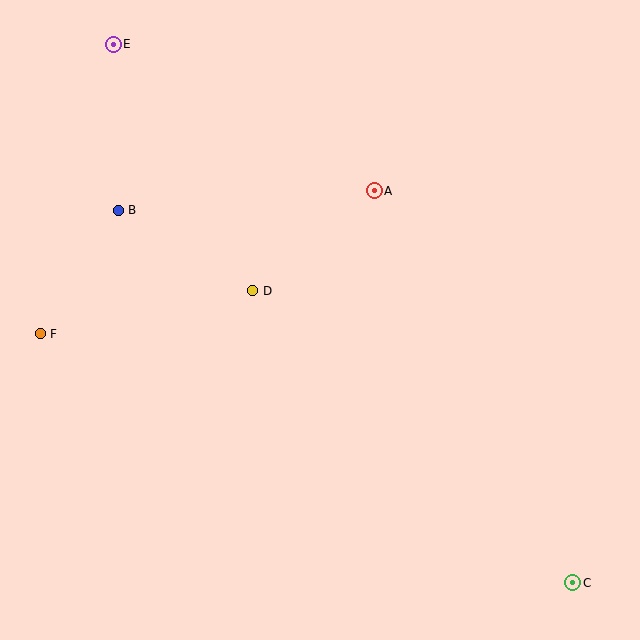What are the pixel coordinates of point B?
Point B is at (118, 210).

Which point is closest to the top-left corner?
Point E is closest to the top-left corner.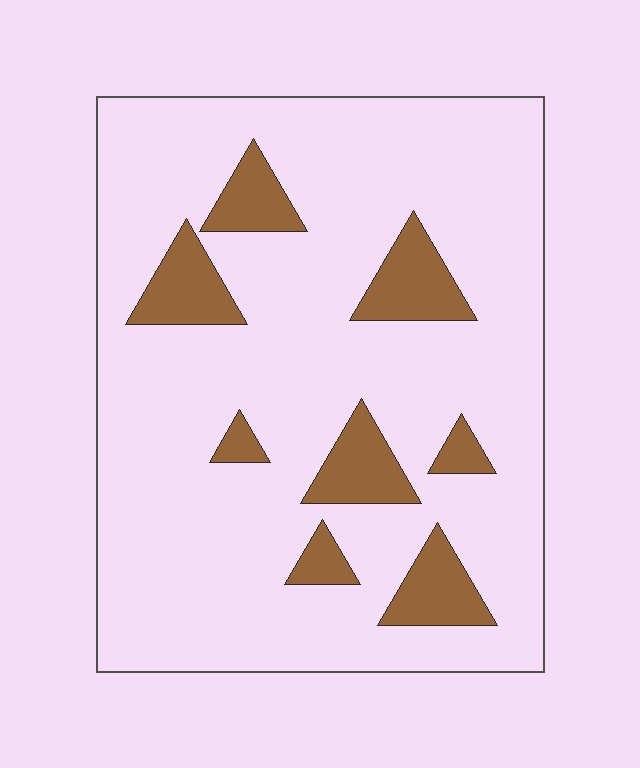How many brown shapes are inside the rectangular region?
8.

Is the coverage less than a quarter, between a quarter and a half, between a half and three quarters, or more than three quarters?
Less than a quarter.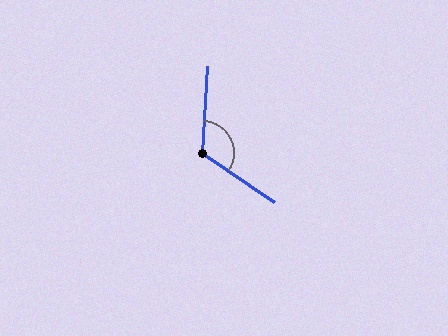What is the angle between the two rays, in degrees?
Approximately 121 degrees.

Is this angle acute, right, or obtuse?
It is obtuse.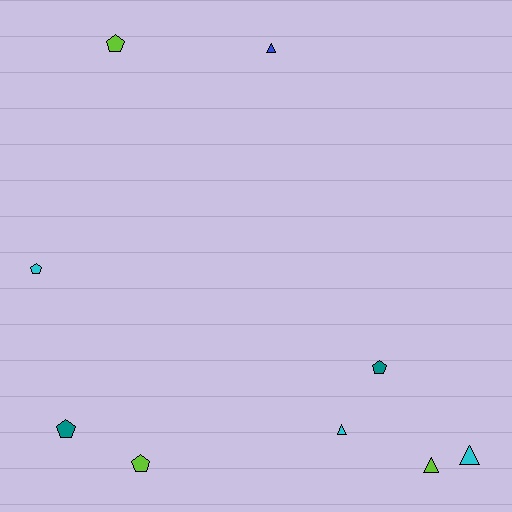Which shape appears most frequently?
Pentagon, with 5 objects.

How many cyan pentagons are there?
There is 1 cyan pentagon.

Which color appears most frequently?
Cyan, with 3 objects.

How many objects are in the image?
There are 9 objects.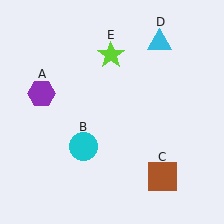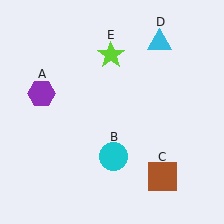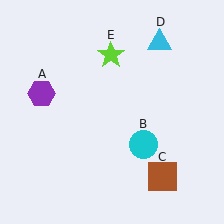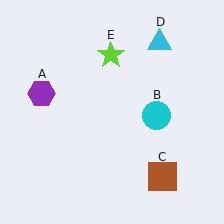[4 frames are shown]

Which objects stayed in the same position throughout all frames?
Purple hexagon (object A) and brown square (object C) and cyan triangle (object D) and lime star (object E) remained stationary.